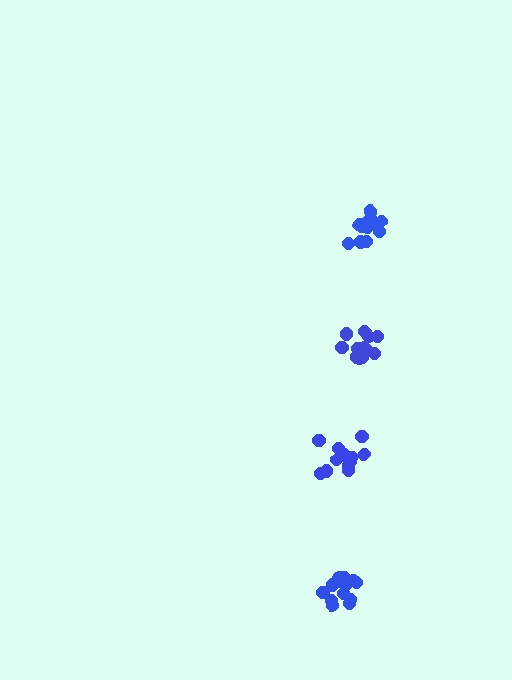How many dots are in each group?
Group 1: 11 dots, Group 2: 13 dots, Group 3: 12 dots, Group 4: 11 dots (47 total).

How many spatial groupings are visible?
There are 4 spatial groupings.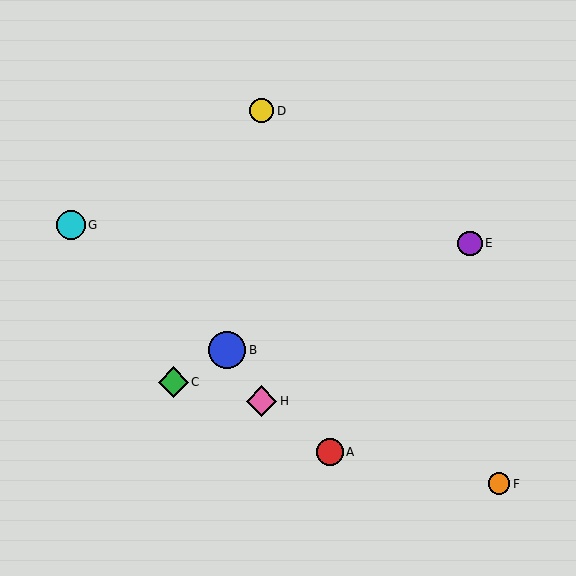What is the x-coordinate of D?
Object D is at x≈262.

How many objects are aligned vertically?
2 objects (D, H) are aligned vertically.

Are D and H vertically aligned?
Yes, both are at x≈262.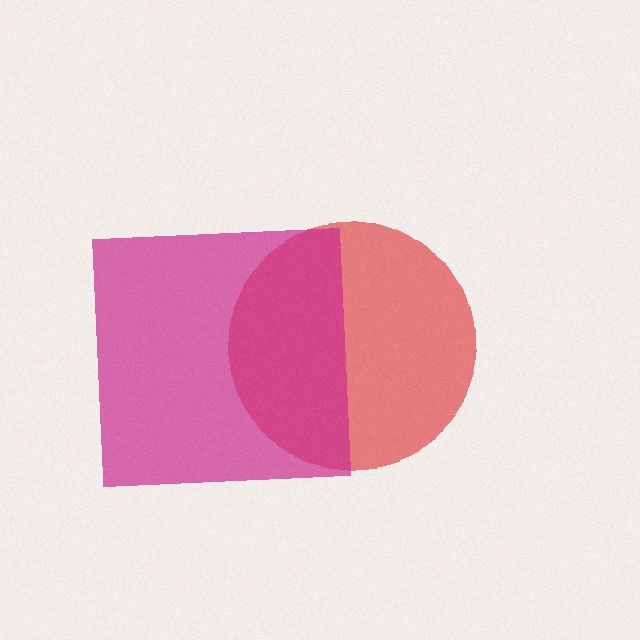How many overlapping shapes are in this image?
There are 2 overlapping shapes in the image.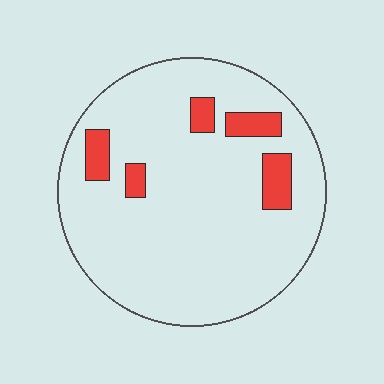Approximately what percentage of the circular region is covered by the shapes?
Approximately 10%.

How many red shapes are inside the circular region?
5.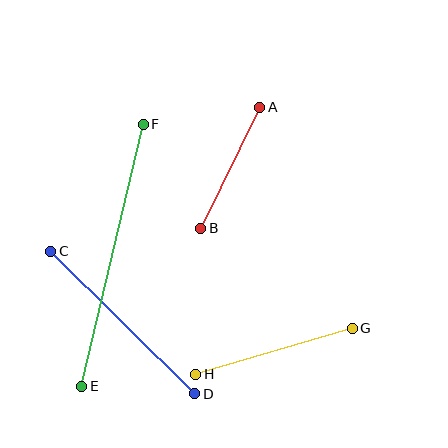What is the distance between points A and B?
The distance is approximately 135 pixels.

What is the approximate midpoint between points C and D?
The midpoint is at approximately (123, 323) pixels.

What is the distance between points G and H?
The distance is approximately 163 pixels.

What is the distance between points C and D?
The distance is approximately 203 pixels.